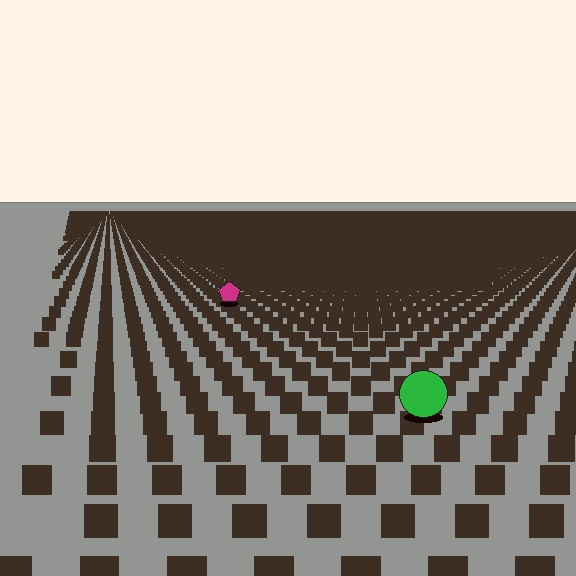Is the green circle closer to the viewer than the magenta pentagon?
Yes. The green circle is closer — you can tell from the texture gradient: the ground texture is coarser near it.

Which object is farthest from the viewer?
The magenta pentagon is farthest from the viewer. It appears smaller and the ground texture around it is denser.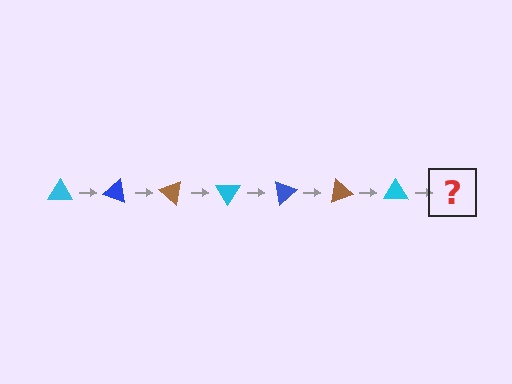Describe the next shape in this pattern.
It should be a blue triangle, rotated 140 degrees from the start.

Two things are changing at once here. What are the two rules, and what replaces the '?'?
The two rules are that it rotates 20 degrees each step and the color cycles through cyan, blue, and brown. The '?' should be a blue triangle, rotated 140 degrees from the start.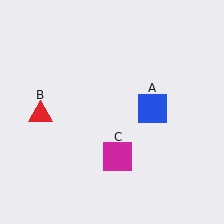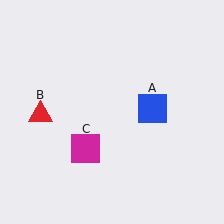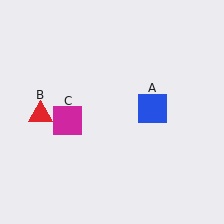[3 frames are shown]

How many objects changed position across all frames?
1 object changed position: magenta square (object C).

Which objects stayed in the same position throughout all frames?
Blue square (object A) and red triangle (object B) remained stationary.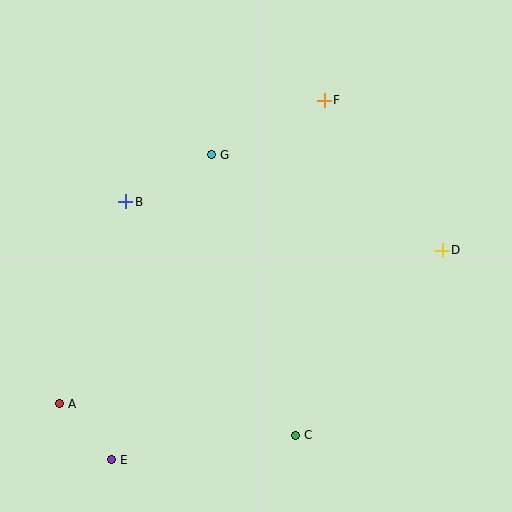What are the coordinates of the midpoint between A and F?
The midpoint between A and F is at (192, 252).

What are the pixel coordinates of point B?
Point B is at (126, 202).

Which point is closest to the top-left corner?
Point B is closest to the top-left corner.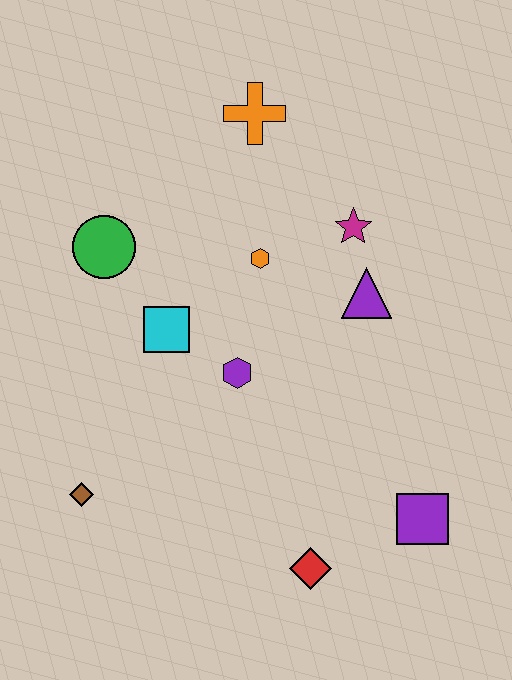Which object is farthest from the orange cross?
The red diamond is farthest from the orange cross.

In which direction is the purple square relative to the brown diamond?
The purple square is to the right of the brown diamond.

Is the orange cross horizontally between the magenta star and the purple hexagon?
Yes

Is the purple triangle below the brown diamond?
No